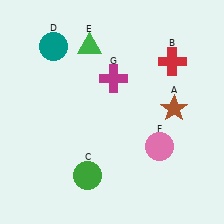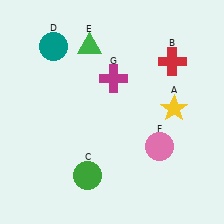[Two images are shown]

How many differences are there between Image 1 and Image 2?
There is 1 difference between the two images.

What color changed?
The star (A) changed from brown in Image 1 to yellow in Image 2.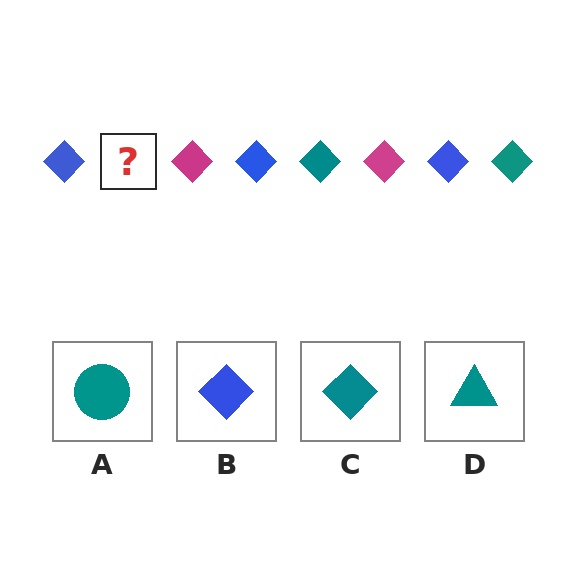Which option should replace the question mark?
Option C.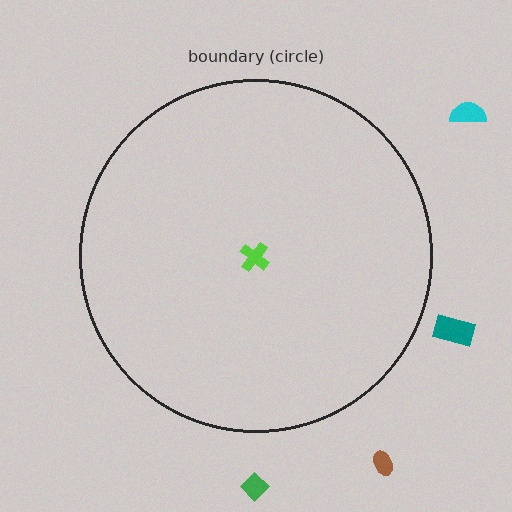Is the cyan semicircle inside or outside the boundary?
Outside.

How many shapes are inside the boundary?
1 inside, 4 outside.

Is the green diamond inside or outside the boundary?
Outside.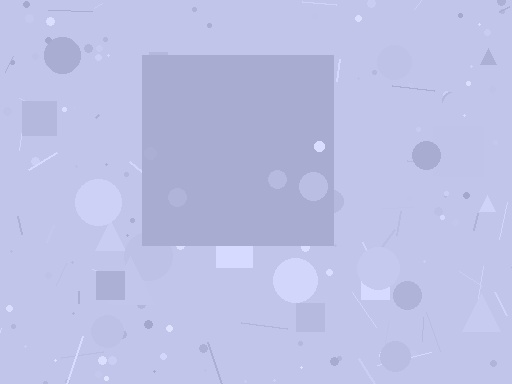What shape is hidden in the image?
A square is hidden in the image.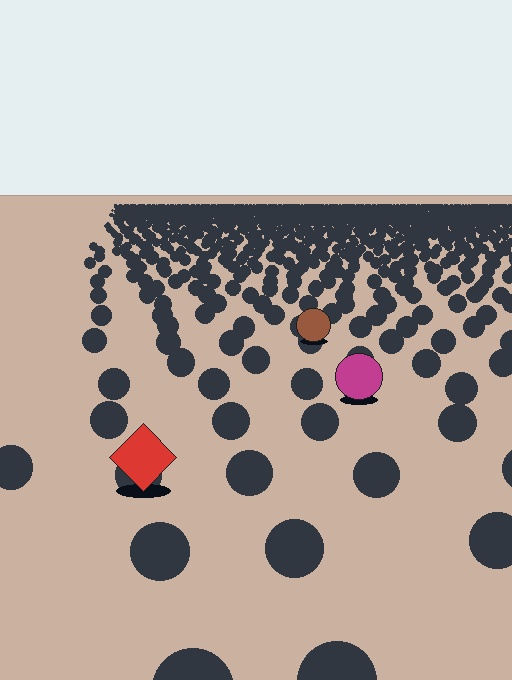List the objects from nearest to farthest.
From nearest to farthest: the red diamond, the magenta circle, the brown circle.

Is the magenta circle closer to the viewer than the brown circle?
Yes. The magenta circle is closer — you can tell from the texture gradient: the ground texture is coarser near it.